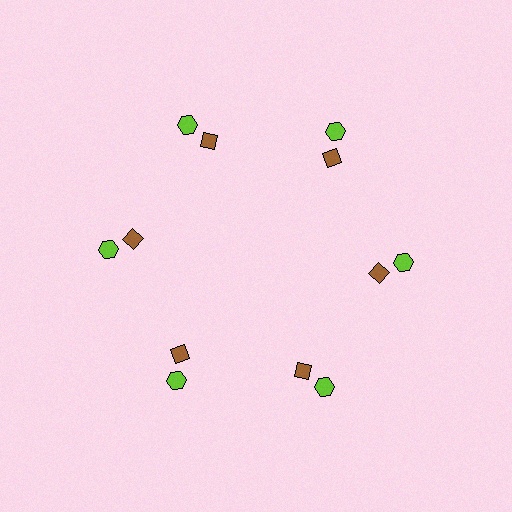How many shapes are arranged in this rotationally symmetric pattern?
There are 12 shapes, arranged in 6 groups of 2.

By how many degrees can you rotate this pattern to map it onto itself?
The pattern maps onto itself every 60 degrees of rotation.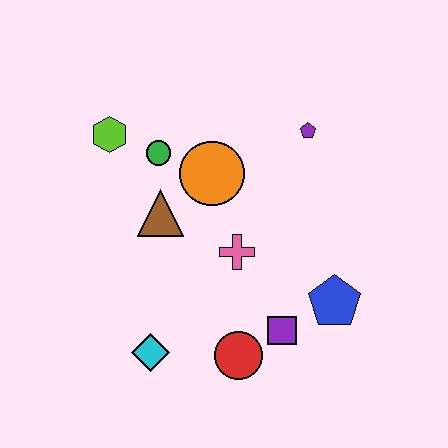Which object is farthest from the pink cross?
The lime hexagon is farthest from the pink cross.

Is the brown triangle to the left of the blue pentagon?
Yes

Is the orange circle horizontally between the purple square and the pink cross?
No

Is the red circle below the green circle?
Yes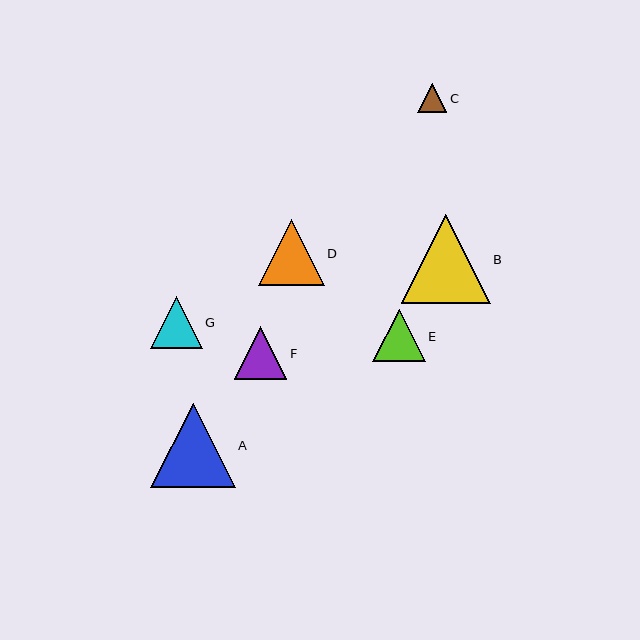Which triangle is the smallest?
Triangle C is the smallest with a size of approximately 29 pixels.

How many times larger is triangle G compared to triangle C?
Triangle G is approximately 1.8 times the size of triangle C.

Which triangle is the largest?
Triangle B is the largest with a size of approximately 89 pixels.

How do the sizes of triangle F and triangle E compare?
Triangle F and triangle E are approximately the same size.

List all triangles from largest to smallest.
From largest to smallest: B, A, D, F, E, G, C.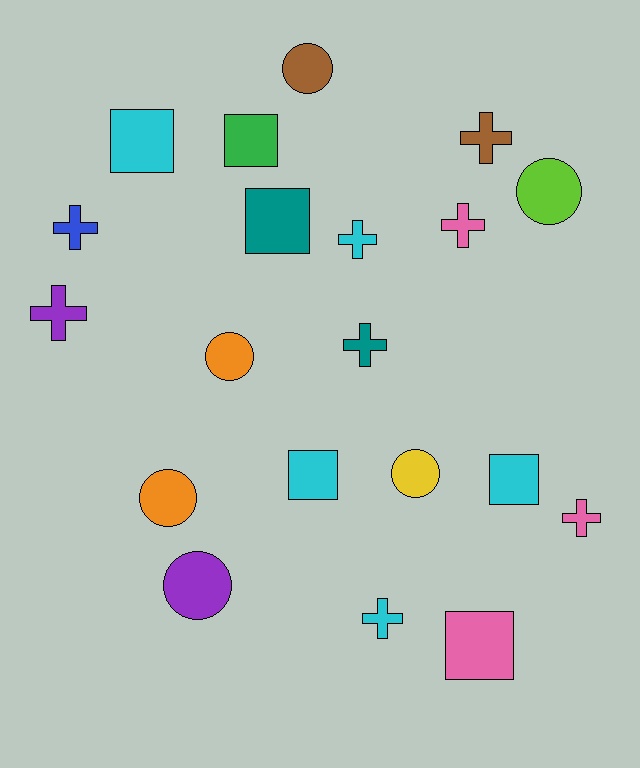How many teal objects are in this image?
There are 2 teal objects.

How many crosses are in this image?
There are 8 crosses.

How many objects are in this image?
There are 20 objects.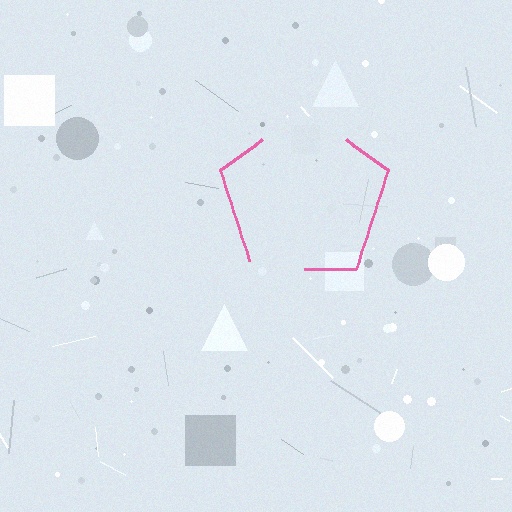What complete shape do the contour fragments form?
The contour fragments form a pentagon.